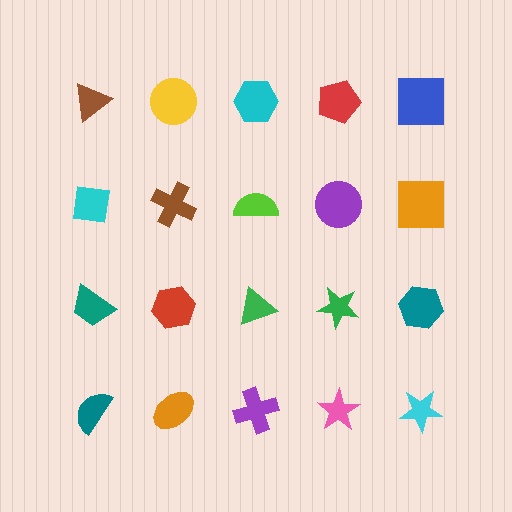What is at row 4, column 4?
A pink star.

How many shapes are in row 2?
5 shapes.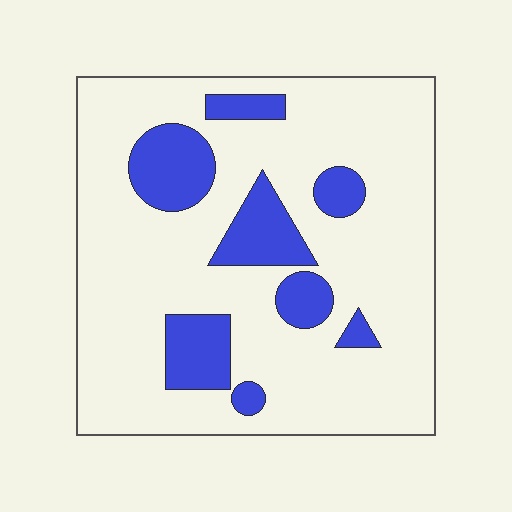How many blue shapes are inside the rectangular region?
8.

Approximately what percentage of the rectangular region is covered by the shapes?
Approximately 20%.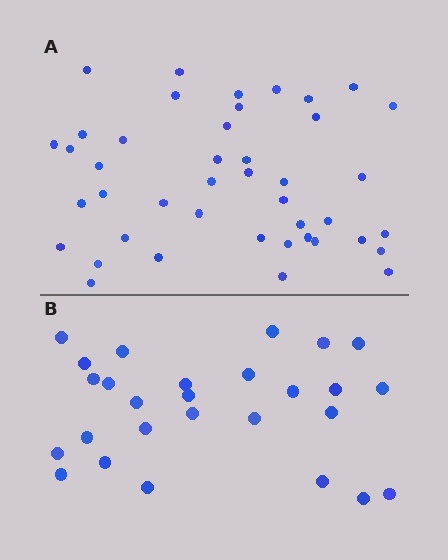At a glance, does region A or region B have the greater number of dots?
Region A (the top region) has more dots.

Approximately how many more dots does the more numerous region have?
Region A has approximately 15 more dots than region B.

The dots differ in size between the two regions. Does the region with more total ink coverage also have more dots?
No. Region B has more total ink coverage because its dots are larger, but region A actually contains more individual dots. Total area can be misleading — the number of items is what matters here.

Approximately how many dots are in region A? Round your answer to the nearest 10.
About 40 dots. (The exact count is 43, which rounds to 40.)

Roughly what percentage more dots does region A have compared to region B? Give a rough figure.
About 60% more.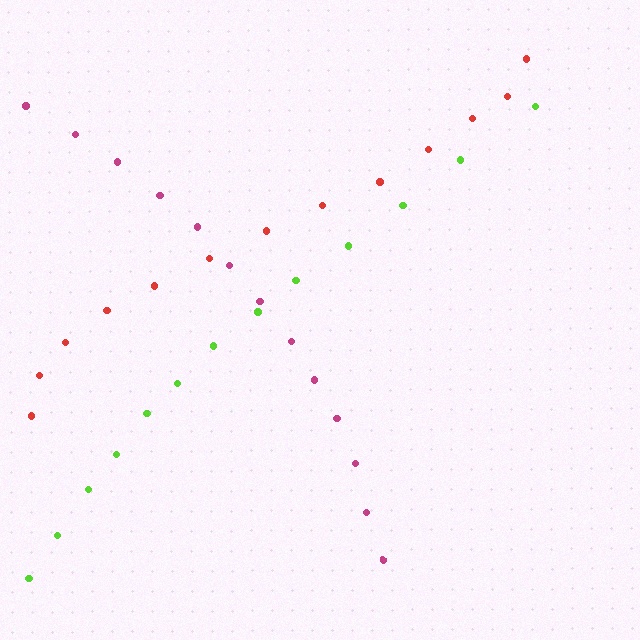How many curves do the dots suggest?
There are 3 distinct paths.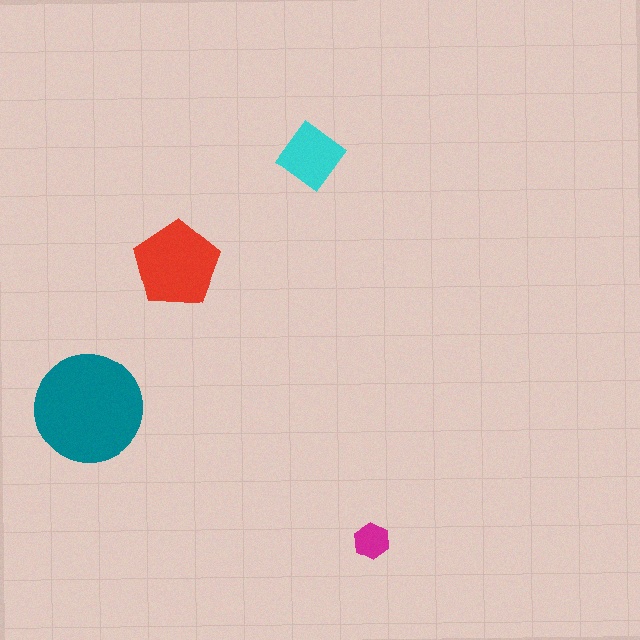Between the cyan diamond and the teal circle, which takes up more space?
The teal circle.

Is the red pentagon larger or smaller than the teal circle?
Smaller.